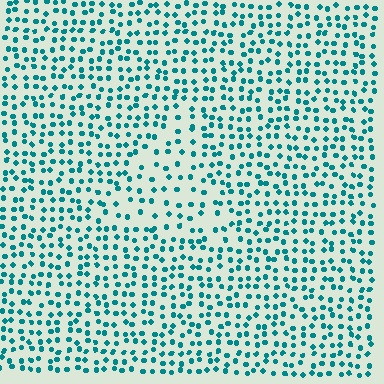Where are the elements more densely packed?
The elements are more densely packed outside the triangle boundary.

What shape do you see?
I see a triangle.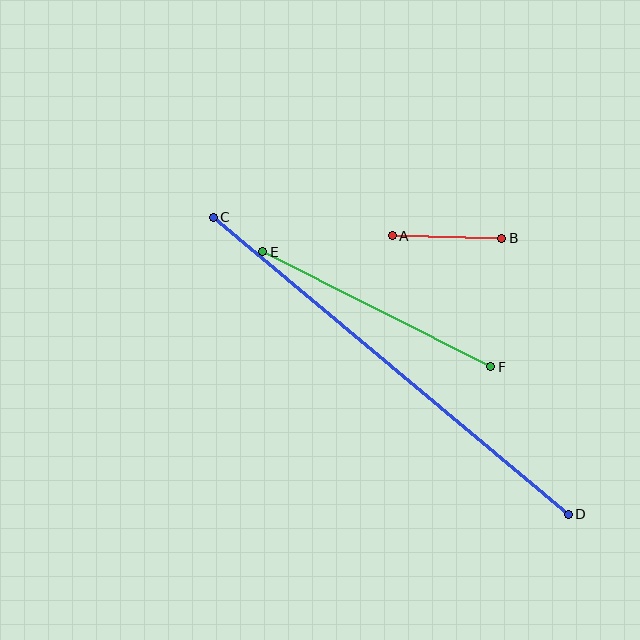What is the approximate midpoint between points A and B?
The midpoint is at approximately (447, 237) pixels.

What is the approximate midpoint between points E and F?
The midpoint is at approximately (377, 309) pixels.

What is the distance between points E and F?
The distance is approximately 255 pixels.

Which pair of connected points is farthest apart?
Points C and D are farthest apart.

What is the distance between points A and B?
The distance is approximately 110 pixels.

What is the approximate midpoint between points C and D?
The midpoint is at approximately (391, 366) pixels.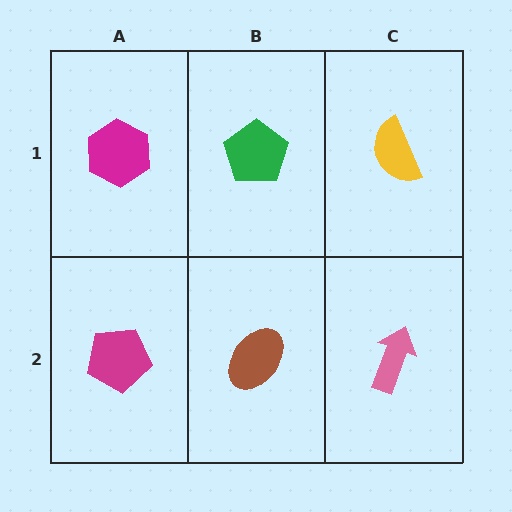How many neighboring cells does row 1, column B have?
3.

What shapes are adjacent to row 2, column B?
A green pentagon (row 1, column B), a magenta pentagon (row 2, column A), a pink arrow (row 2, column C).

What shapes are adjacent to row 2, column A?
A magenta hexagon (row 1, column A), a brown ellipse (row 2, column B).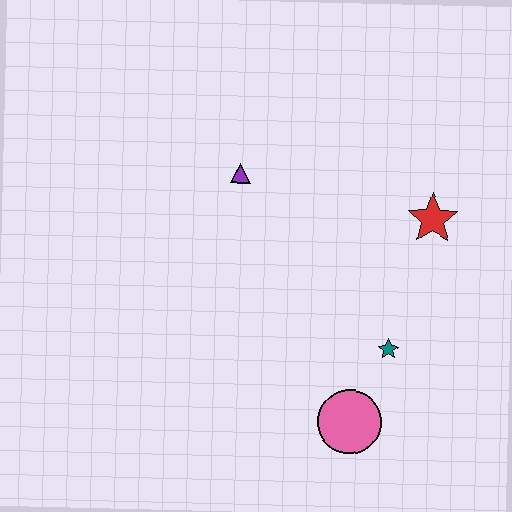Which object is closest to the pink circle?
The teal star is closest to the pink circle.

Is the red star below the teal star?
No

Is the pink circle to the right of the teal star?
No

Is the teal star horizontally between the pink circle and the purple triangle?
No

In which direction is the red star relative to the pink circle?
The red star is above the pink circle.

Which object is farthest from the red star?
The pink circle is farthest from the red star.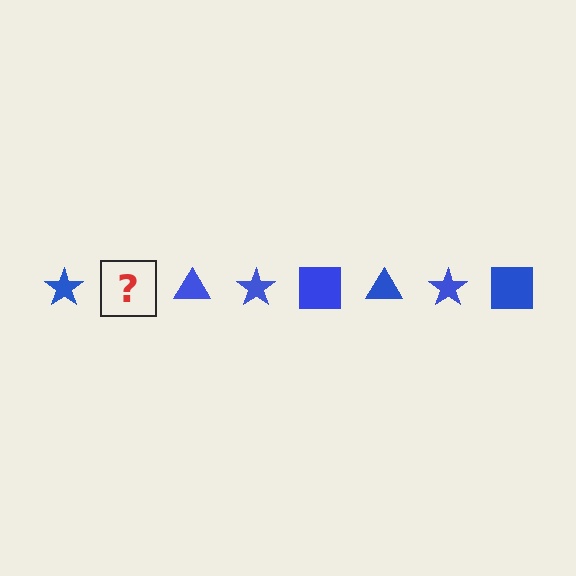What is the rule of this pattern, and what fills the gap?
The rule is that the pattern cycles through star, square, triangle shapes in blue. The gap should be filled with a blue square.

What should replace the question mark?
The question mark should be replaced with a blue square.